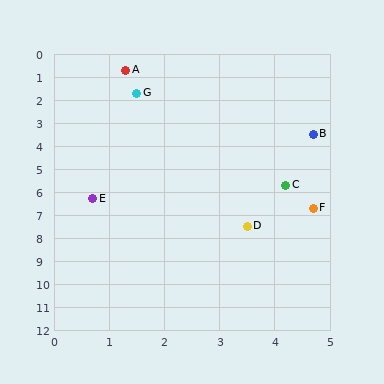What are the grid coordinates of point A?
Point A is at approximately (1.3, 0.7).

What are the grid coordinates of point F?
Point F is at approximately (4.7, 6.7).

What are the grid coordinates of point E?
Point E is at approximately (0.7, 6.3).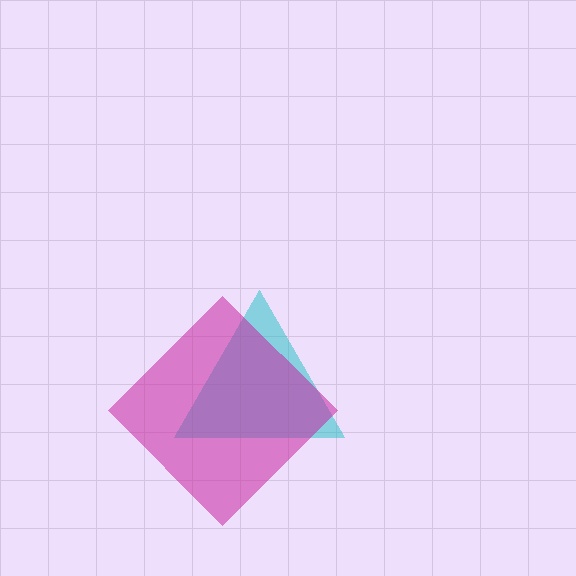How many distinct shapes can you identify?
There are 2 distinct shapes: a cyan triangle, a magenta diamond.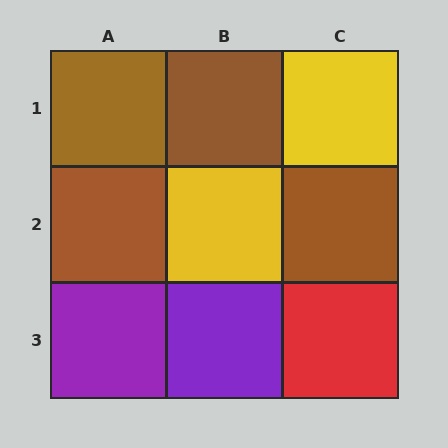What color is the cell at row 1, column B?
Brown.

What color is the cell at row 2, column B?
Yellow.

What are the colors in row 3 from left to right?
Purple, purple, red.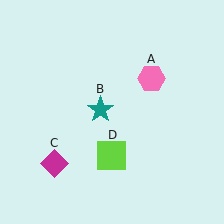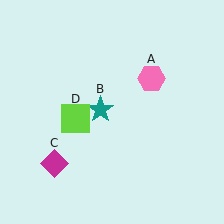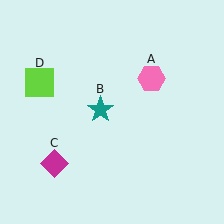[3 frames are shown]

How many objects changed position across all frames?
1 object changed position: lime square (object D).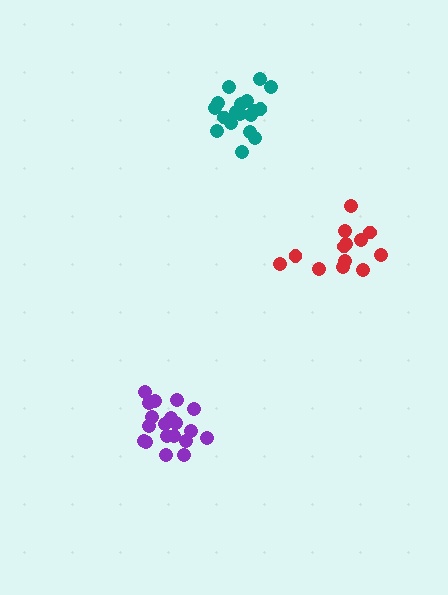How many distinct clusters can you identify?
There are 3 distinct clusters.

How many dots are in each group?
Group 1: 19 dots, Group 2: 18 dots, Group 3: 13 dots (50 total).